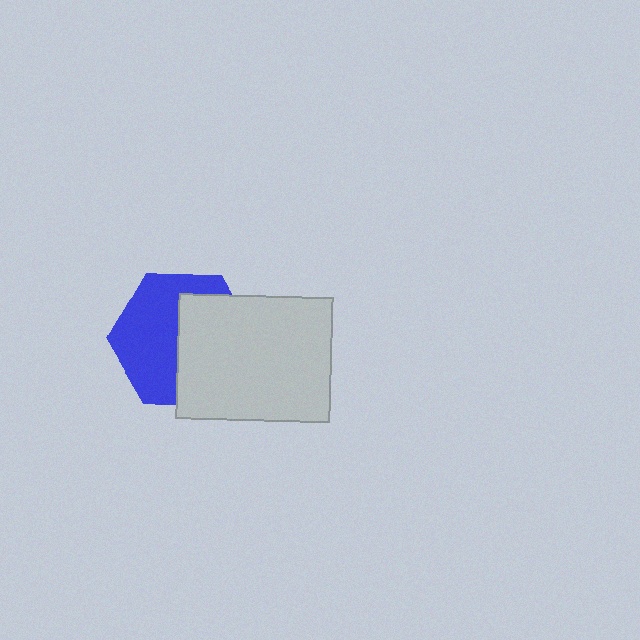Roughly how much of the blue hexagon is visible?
About half of it is visible (roughly 52%).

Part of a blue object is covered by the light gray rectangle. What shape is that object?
It is a hexagon.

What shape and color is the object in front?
The object in front is a light gray rectangle.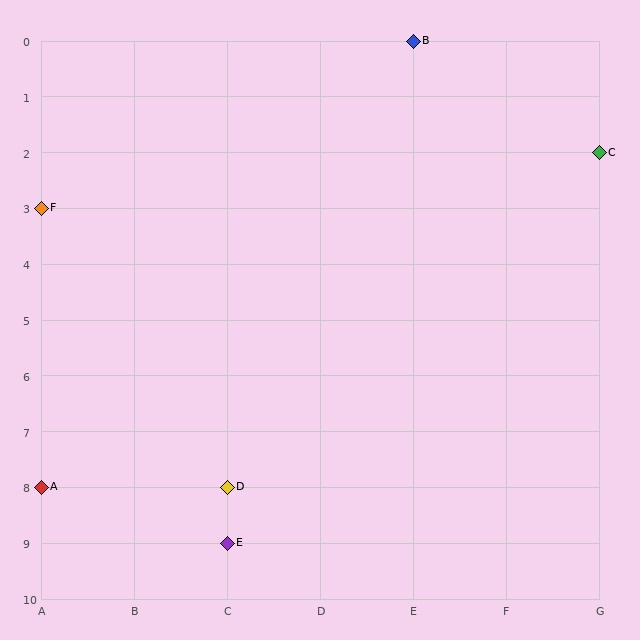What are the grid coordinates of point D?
Point D is at grid coordinates (C, 8).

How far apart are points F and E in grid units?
Points F and E are 2 columns and 6 rows apart (about 6.3 grid units diagonally).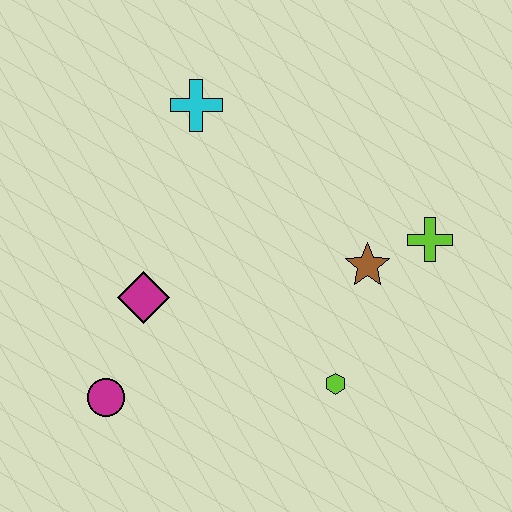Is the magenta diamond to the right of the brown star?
No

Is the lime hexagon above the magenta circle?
Yes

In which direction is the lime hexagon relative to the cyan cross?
The lime hexagon is below the cyan cross.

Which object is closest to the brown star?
The lime cross is closest to the brown star.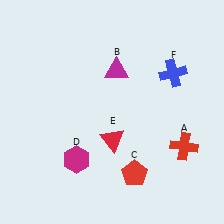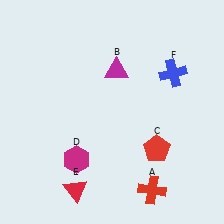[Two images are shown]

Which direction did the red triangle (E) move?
The red triangle (E) moved down.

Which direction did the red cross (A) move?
The red cross (A) moved down.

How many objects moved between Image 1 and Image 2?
3 objects moved between the two images.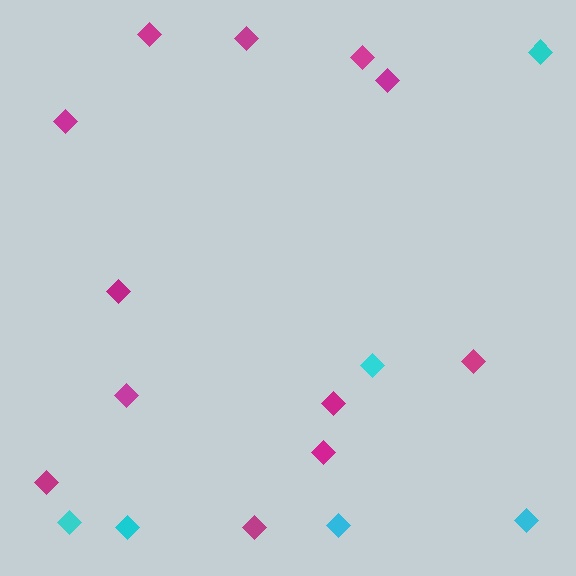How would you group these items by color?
There are 2 groups: one group of magenta diamonds (12) and one group of cyan diamonds (6).